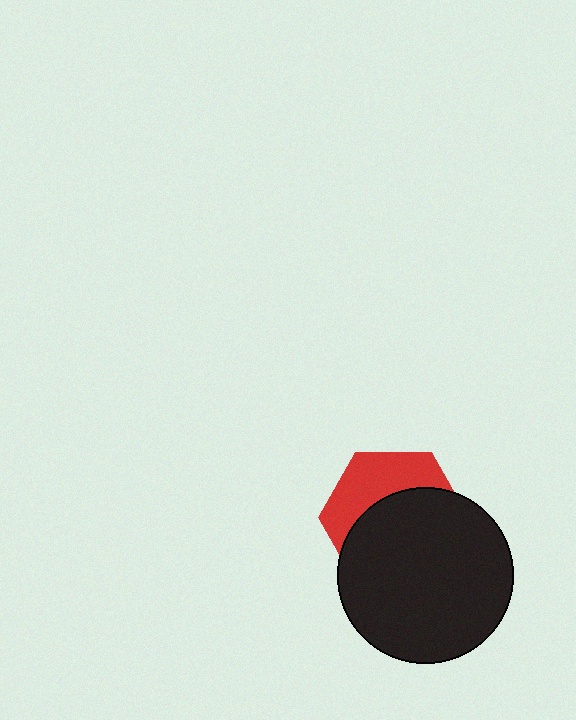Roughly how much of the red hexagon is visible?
A small part of it is visible (roughly 38%).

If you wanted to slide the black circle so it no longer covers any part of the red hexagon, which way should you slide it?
Slide it down — that is the most direct way to separate the two shapes.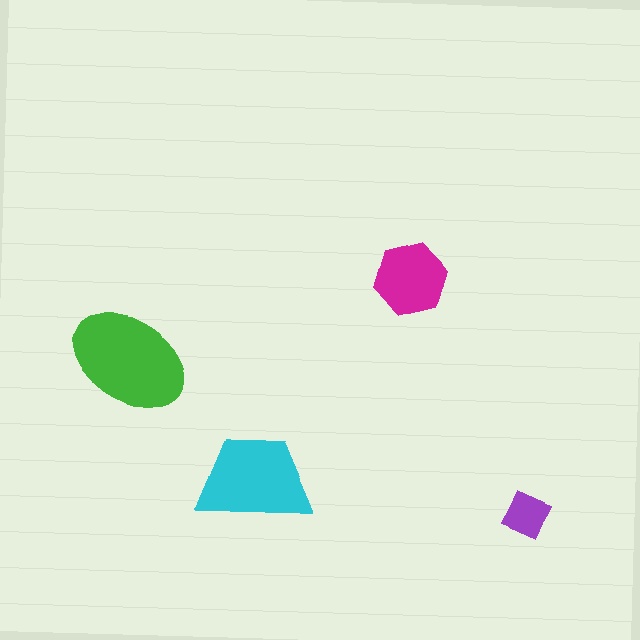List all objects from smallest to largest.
The purple diamond, the magenta hexagon, the cyan trapezoid, the green ellipse.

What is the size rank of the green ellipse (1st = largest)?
1st.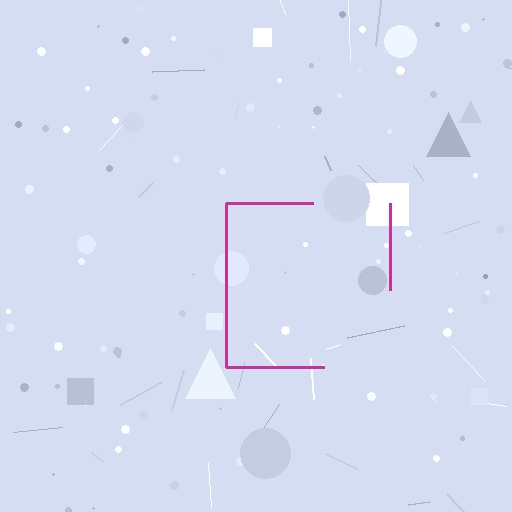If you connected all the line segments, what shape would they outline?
They would outline a square.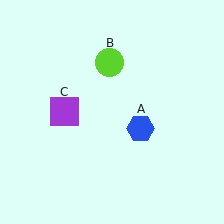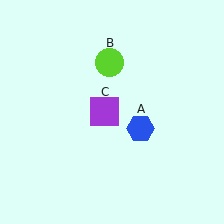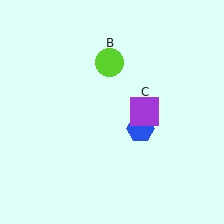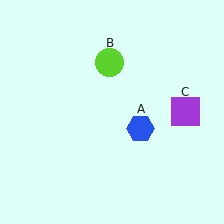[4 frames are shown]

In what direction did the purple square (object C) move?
The purple square (object C) moved right.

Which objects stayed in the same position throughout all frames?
Blue hexagon (object A) and lime circle (object B) remained stationary.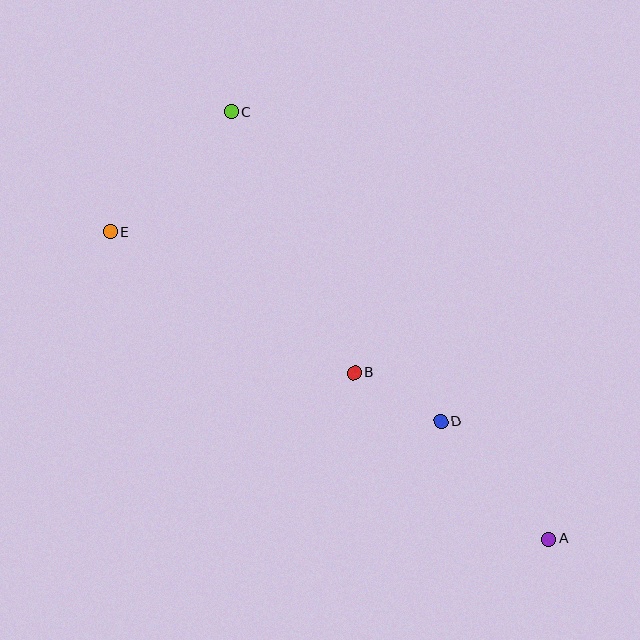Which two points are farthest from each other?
Points A and E are farthest from each other.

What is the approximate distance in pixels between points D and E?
The distance between D and E is approximately 381 pixels.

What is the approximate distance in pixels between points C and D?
The distance between C and D is approximately 374 pixels.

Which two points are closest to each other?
Points B and D are closest to each other.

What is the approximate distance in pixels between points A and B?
The distance between A and B is approximately 256 pixels.